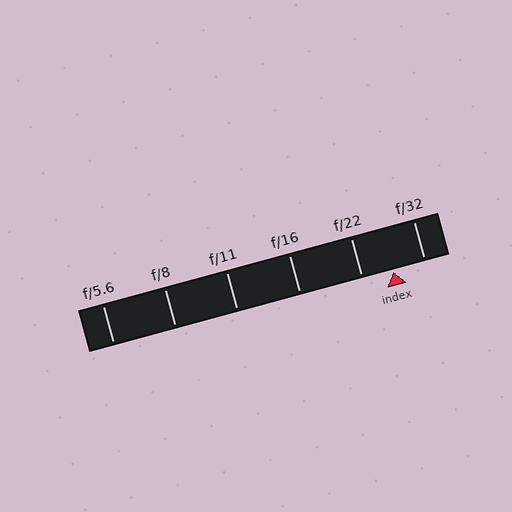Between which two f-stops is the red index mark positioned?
The index mark is between f/22 and f/32.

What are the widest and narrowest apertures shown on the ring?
The widest aperture shown is f/5.6 and the narrowest is f/32.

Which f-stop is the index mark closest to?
The index mark is closest to f/22.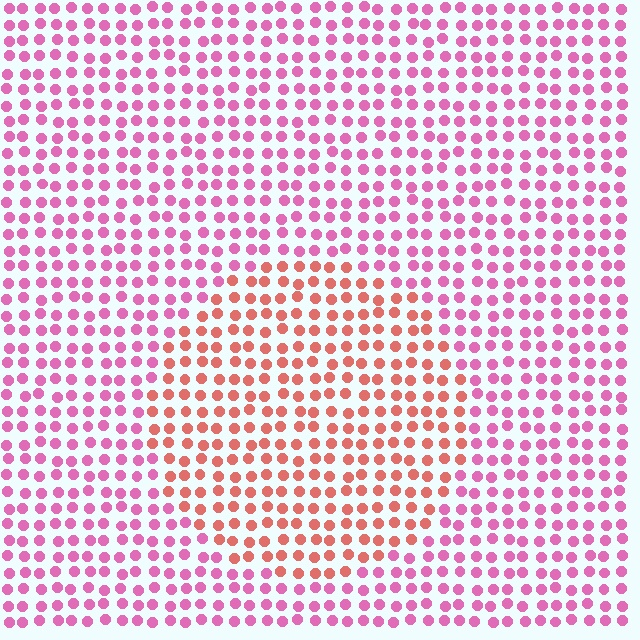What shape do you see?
I see a circle.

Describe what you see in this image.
The image is filled with small pink elements in a uniform arrangement. A circle-shaped region is visible where the elements are tinted to a slightly different hue, forming a subtle color boundary.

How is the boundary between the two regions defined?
The boundary is defined purely by a slight shift in hue (about 41 degrees). Spacing, size, and orientation are identical on both sides.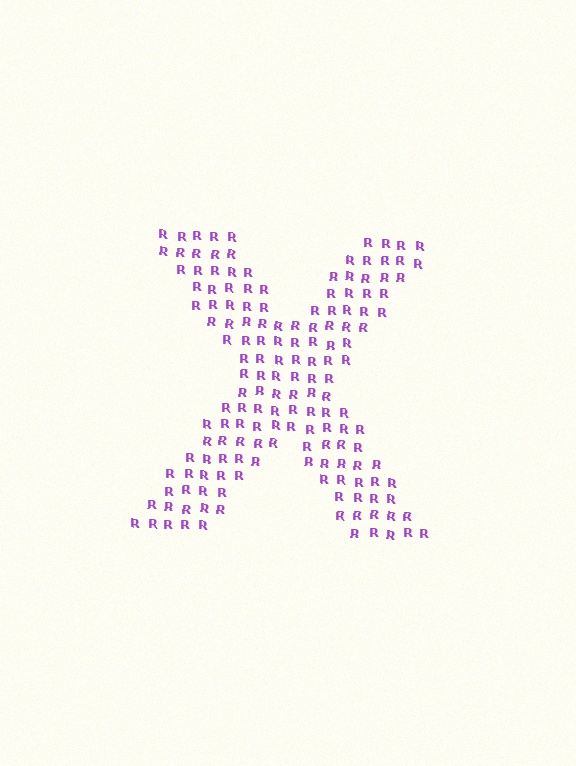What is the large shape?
The large shape is the letter X.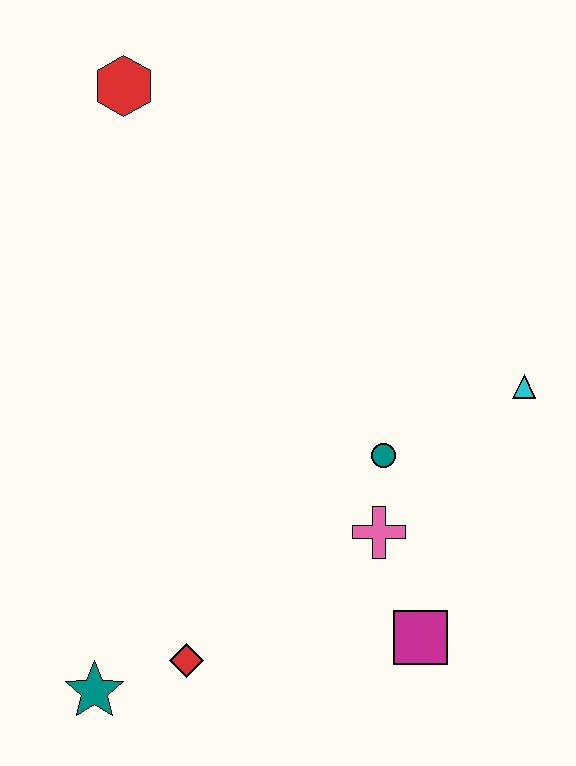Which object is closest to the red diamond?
The teal star is closest to the red diamond.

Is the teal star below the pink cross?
Yes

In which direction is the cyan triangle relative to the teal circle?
The cyan triangle is to the right of the teal circle.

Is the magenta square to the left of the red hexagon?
No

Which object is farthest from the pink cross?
The red hexagon is farthest from the pink cross.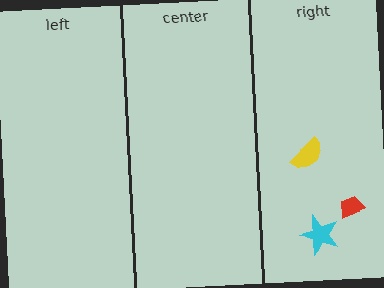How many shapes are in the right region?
3.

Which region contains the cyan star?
The right region.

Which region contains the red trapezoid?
The right region.